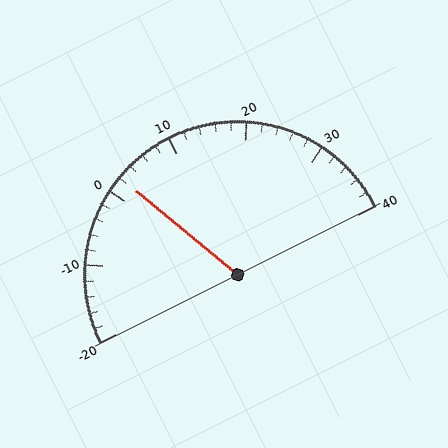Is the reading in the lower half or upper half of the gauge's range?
The reading is in the lower half of the range (-20 to 40).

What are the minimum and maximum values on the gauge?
The gauge ranges from -20 to 40.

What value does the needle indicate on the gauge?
The needle indicates approximately 2.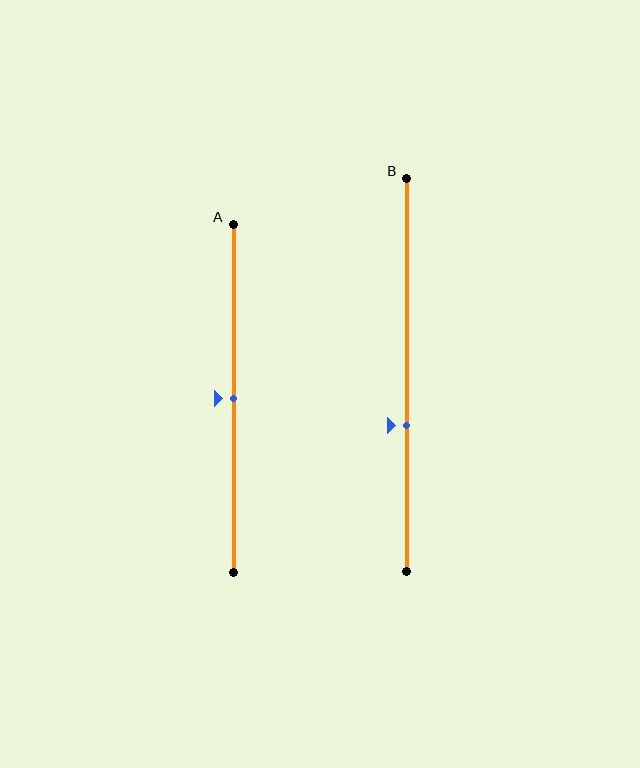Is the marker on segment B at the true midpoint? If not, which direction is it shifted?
No, the marker on segment B is shifted downward by about 13% of the segment length.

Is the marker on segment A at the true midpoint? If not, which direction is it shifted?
Yes, the marker on segment A is at the true midpoint.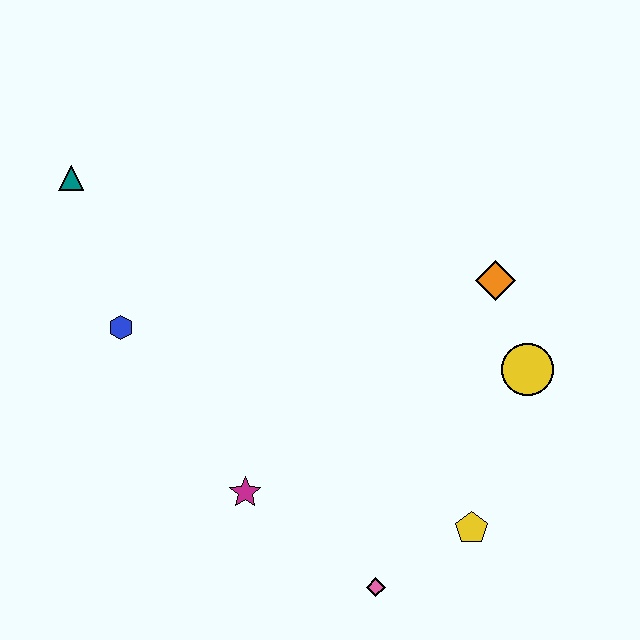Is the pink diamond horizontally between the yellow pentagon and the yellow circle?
No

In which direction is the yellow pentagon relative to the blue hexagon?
The yellow pentagon is to the right of the blue hexagon.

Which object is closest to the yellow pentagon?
The pink diamond is closest to the yellow pentagon.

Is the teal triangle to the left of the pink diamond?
Yes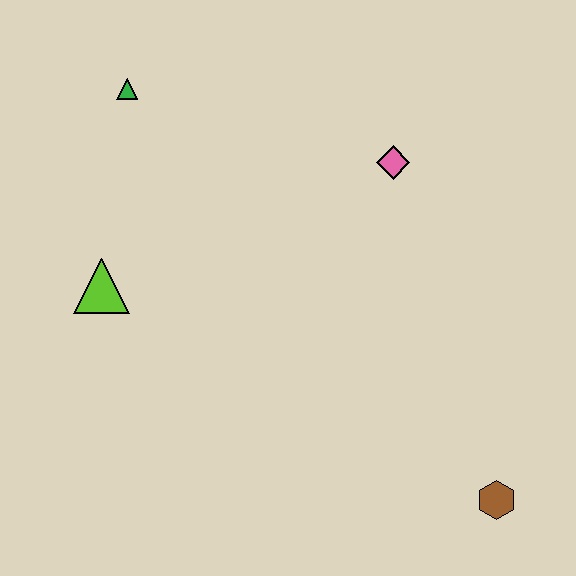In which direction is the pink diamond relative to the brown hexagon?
The pink diamond is above the brown hexagon.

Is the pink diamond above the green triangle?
No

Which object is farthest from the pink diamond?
The brown hexagon is farthest from the pink diamond.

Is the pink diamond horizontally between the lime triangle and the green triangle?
No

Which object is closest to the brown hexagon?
The pink diamond is closest to the brown hexagon.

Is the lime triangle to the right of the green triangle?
No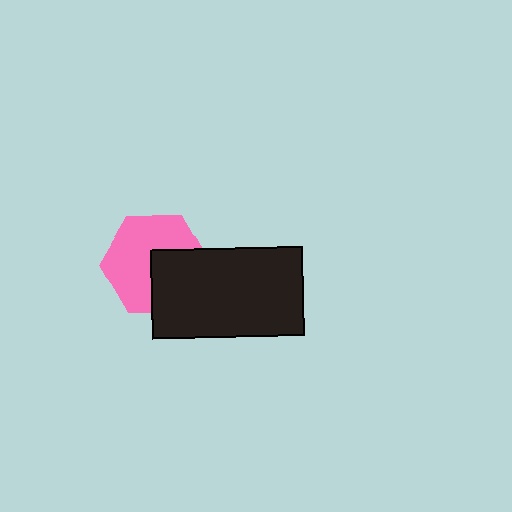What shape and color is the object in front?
The object in front is a black rectangle.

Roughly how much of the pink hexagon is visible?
About half of it is visible (roughly 62%).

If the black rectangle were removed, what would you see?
You would see the complete pink hexagon.